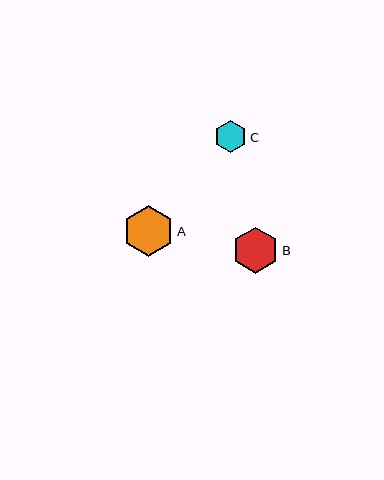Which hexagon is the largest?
Hexagon A is the largest with a size of approximately 51 pixels.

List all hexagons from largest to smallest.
From largest to smallest: A, B, C.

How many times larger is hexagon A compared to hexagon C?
Hexagon A is approximately 1.6 times the size of hexagon C.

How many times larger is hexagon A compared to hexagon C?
Hexagon A is approximately 1.6 times the size of hexagon C.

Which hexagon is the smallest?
Hexagon C is the smallest with a size of approximately 32 pixels.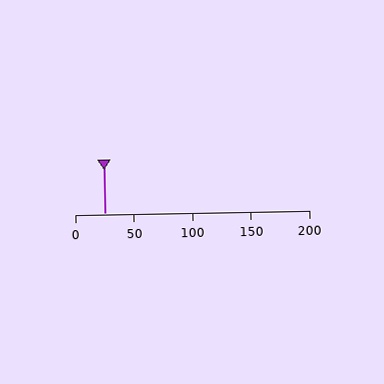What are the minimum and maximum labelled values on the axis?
The axis runs from 0 to 200.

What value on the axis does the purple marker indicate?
The marker indicates approximately 25.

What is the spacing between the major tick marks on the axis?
The major ticks are spaced 50 apart.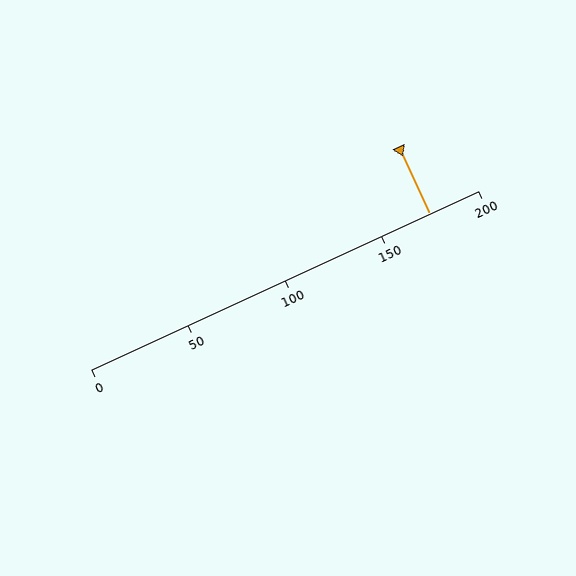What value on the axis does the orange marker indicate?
The marker indicates approximately 175.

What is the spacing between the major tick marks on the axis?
The major ticks are spaced 50 apart.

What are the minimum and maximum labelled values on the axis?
The axis runs from 0 to 200.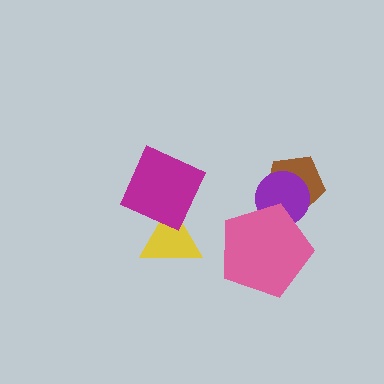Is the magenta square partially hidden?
No, no other shape covers it.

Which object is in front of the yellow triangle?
The magenta square is in front of the yellow triangle.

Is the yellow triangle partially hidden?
Yes, it is partially covered by another shape.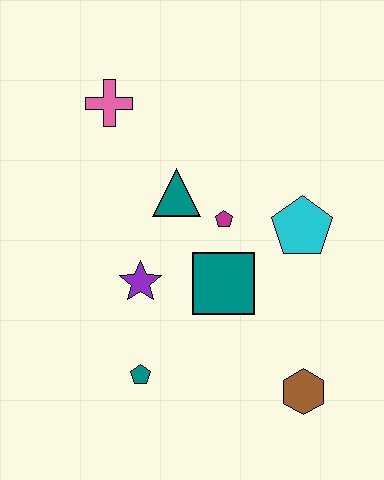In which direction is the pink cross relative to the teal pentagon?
The pink cross is above the teal pentagon.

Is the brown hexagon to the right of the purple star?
Yes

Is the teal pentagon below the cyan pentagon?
Yes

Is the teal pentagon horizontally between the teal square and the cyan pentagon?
No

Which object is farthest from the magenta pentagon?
The brown hexagon is farthest from the magenta pentagon.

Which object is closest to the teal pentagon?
The purple star is closest to the teal pentagon.